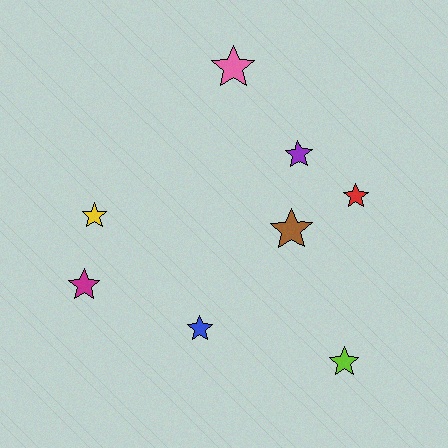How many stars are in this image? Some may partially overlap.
There are 8 stars.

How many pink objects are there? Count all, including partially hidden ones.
There is 1 pink object.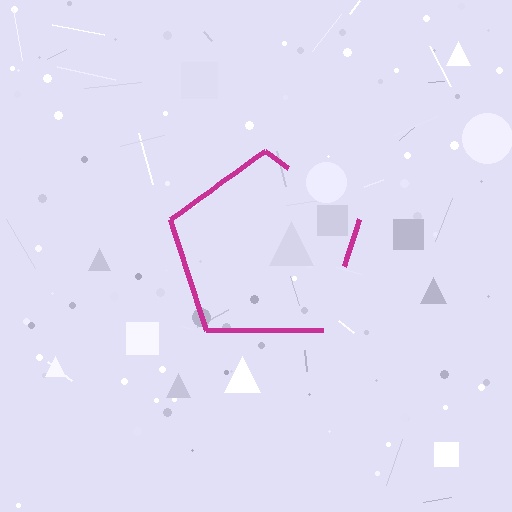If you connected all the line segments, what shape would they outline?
They would outline a pentagon.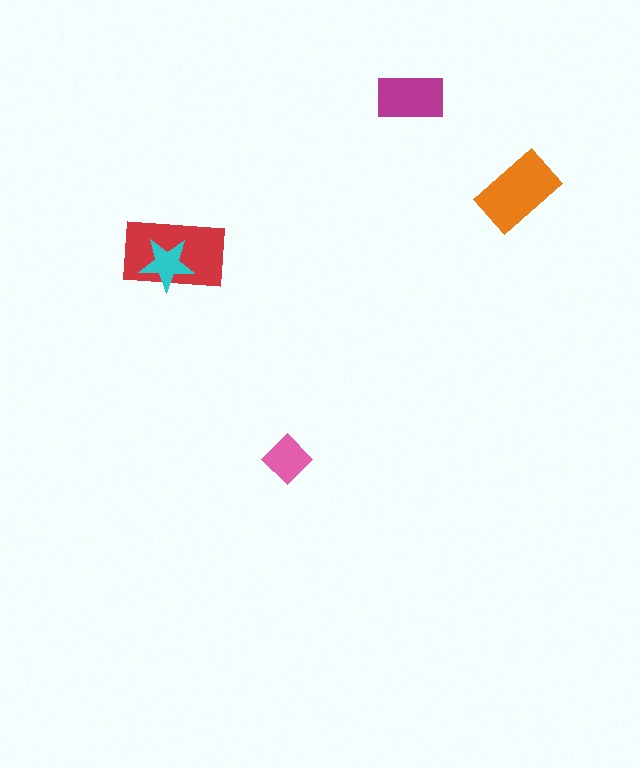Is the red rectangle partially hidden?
Yes, it is partially covered by another shape.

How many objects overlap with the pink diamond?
0 objects overlap with the pink diamond.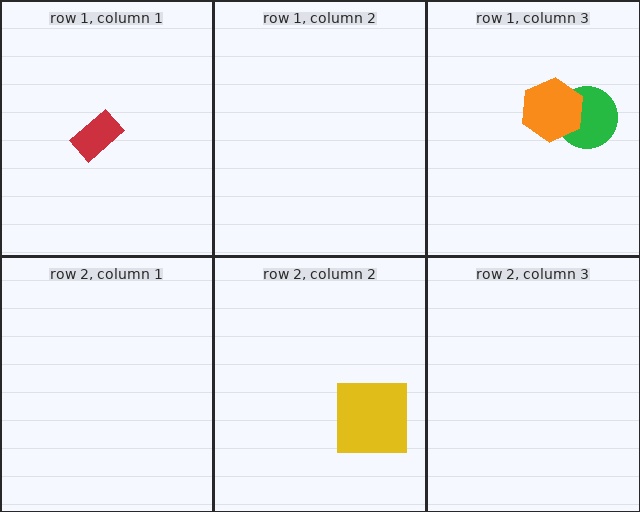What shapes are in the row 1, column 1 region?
The red rectangle.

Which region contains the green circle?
The row 1, column 3 region.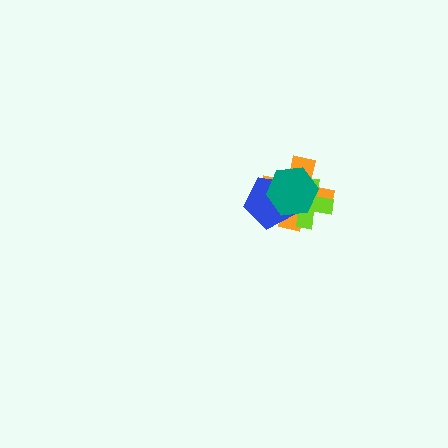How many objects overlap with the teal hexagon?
3 objects overlap with the teal hexagon.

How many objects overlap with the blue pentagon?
3 objects overlap with the blue pentagon.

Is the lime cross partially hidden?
Yes, it is partially covered by another shape.